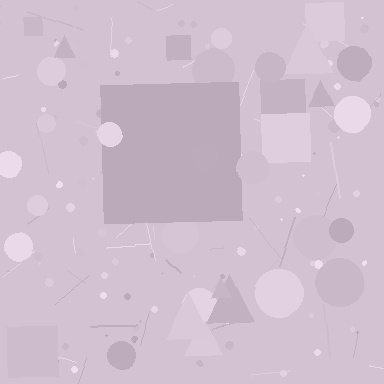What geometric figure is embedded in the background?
A square is embedded in the background.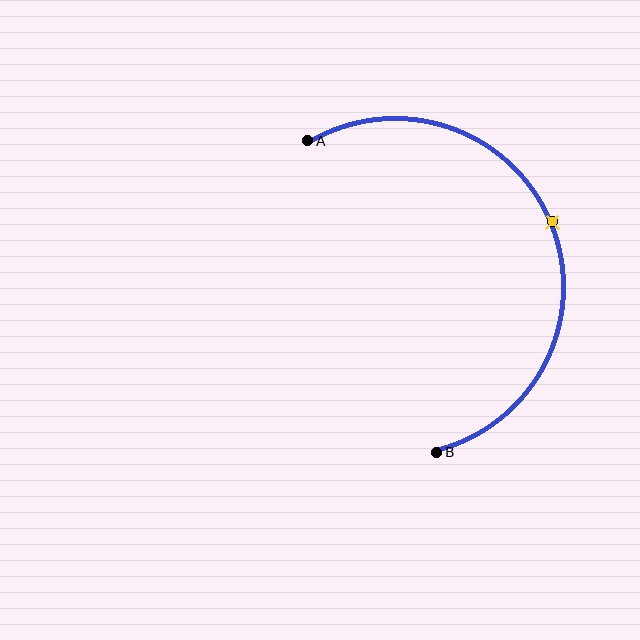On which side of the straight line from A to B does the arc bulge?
The arc bulges to the right of the straight line connecting A and B.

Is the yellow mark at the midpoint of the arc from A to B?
Yes. The yellow mark lies on the arc at equal arc-length from both A and B — it is the arc midpoint.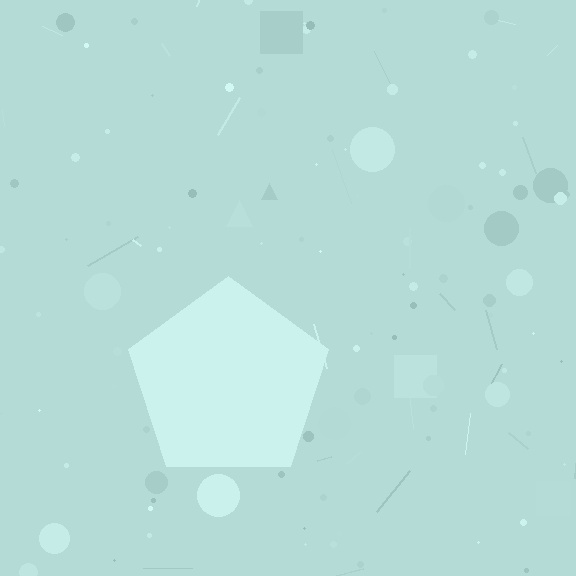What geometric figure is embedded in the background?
A pentagon is embedded in the background.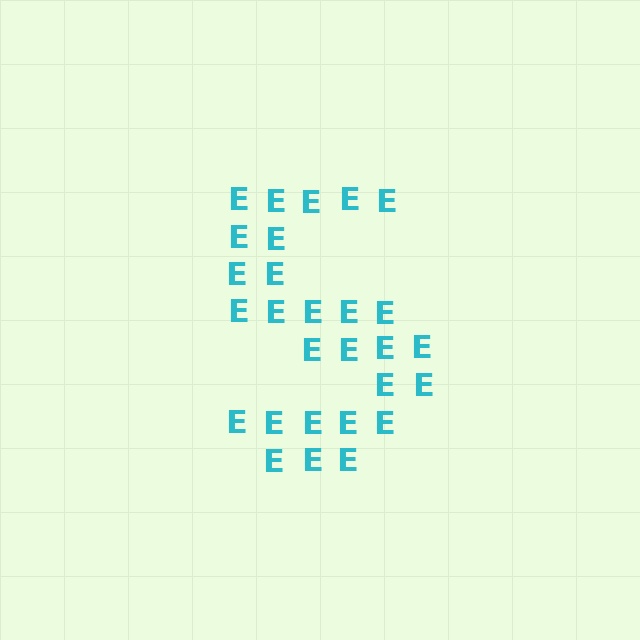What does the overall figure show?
The overall figure shows the letter S.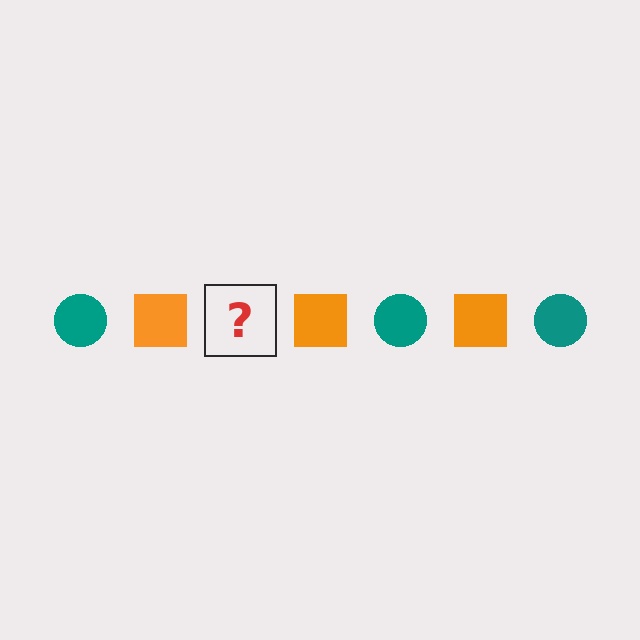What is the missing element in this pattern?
The missing element is a teal circle.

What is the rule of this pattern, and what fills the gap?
The rule is that the pattern alternates between teal circle and orange square. The gap should be filled with a teal circle.